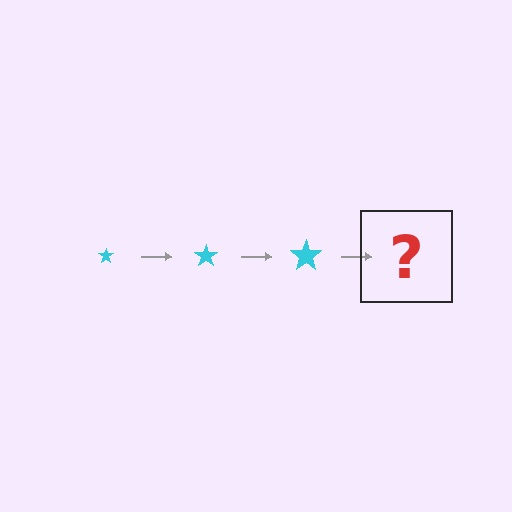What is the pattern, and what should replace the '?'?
The pattern is that the star gets progressively larger each step. The '?' should be a cyan star, larger than the previous one.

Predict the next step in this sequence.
The next step is a cyan star, larger than the previous one.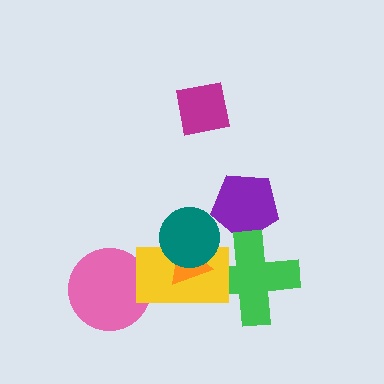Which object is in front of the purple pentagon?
The green cross is in front of the purple pentagon.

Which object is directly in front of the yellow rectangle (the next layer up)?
The orange triangle is directly in front of the yellow rectangle.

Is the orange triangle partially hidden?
Yes, it is partially covered by another shape.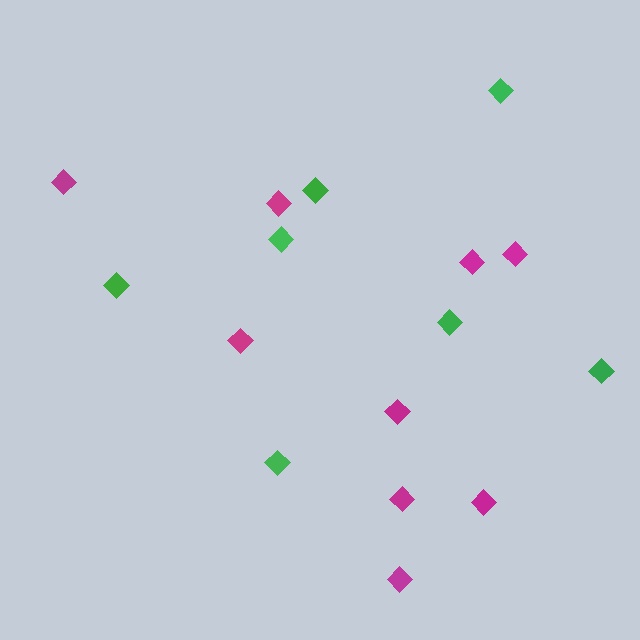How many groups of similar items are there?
There are 2 groups: one group of magenta diamonds (9) and one group of green diamonds (7).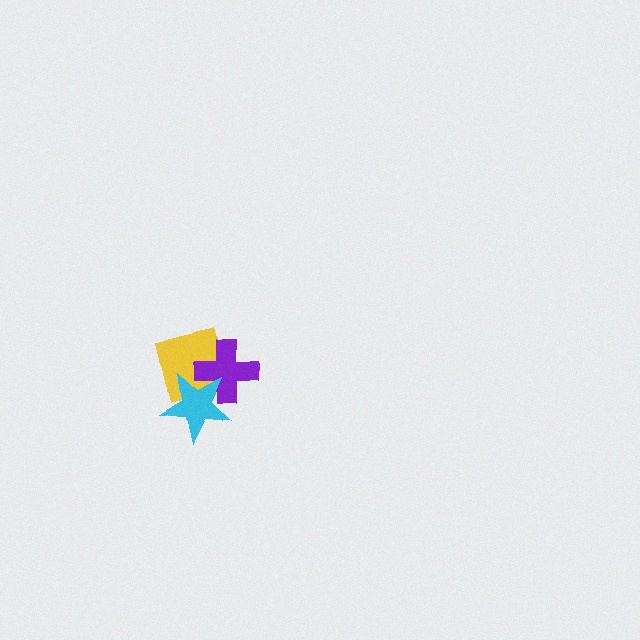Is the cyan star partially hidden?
No, no other shape covers it.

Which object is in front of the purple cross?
The cyan star is in front of the purple cross.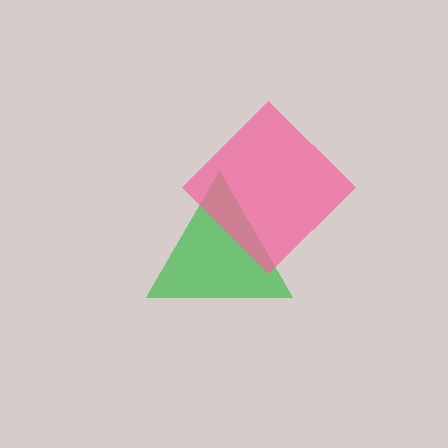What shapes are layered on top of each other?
The layered shapes are: a green triangle, a pink diamond.